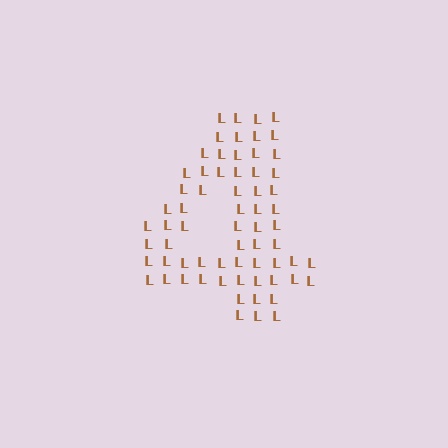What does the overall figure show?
The overall figure shows the digit 4.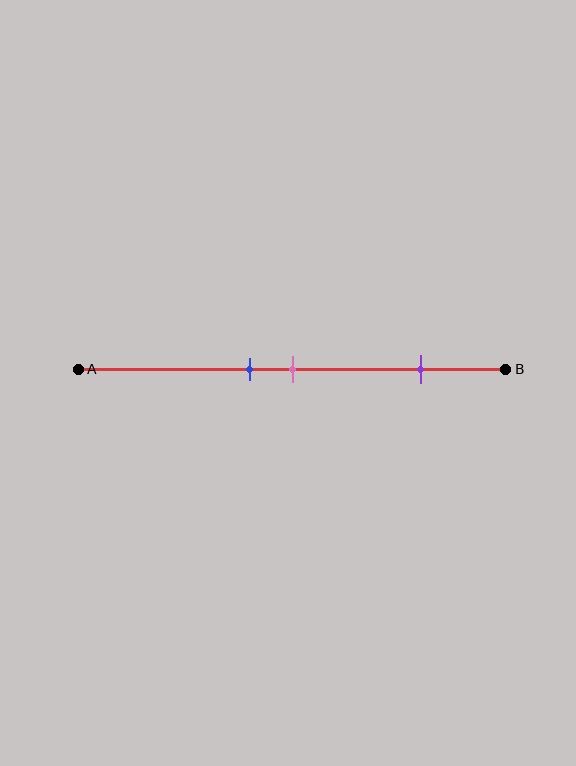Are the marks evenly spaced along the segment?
No, the marks are not evenly spaced.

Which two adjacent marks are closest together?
The blue and pink marks are the closest adjacent pair.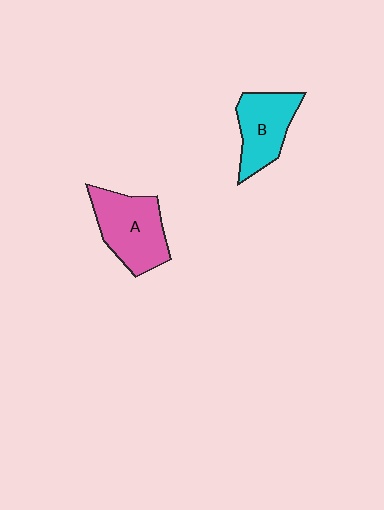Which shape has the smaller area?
Shape B (cyan).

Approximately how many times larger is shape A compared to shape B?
Approximately 1.2 times.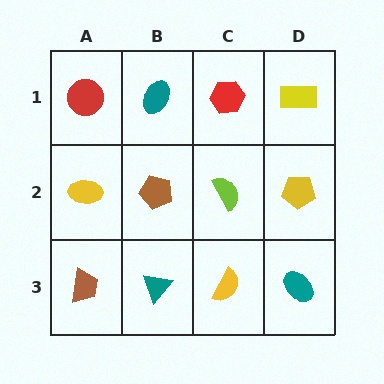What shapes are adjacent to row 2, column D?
A yellow rectangle (row 1, column D), a teal ellipse (row 3, column D), a lime semicircle (row 2, column C).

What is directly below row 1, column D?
A yellow pentagon.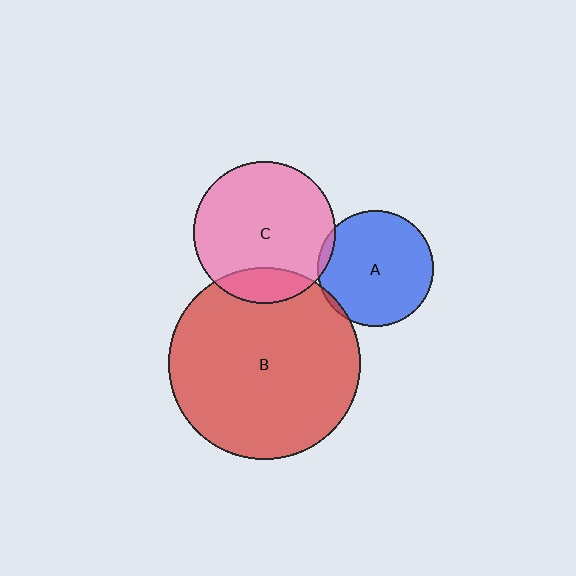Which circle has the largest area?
Circle B (red).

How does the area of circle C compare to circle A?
Approximately 1.5 times.